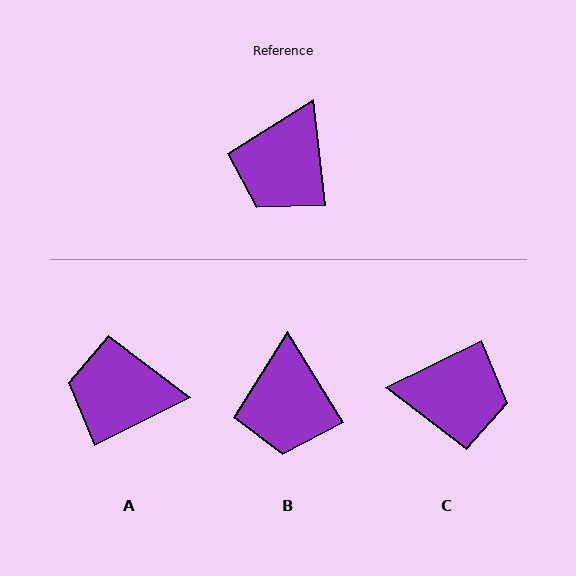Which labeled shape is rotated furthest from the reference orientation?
C, about 110 degrees away.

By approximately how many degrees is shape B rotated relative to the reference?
Approximately 26 degrees counter-clockwise.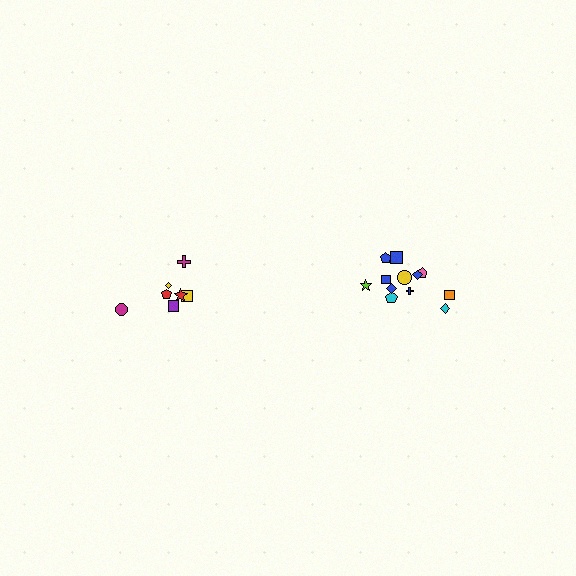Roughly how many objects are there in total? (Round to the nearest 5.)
Roughly 20 objects in total.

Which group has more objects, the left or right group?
The right group.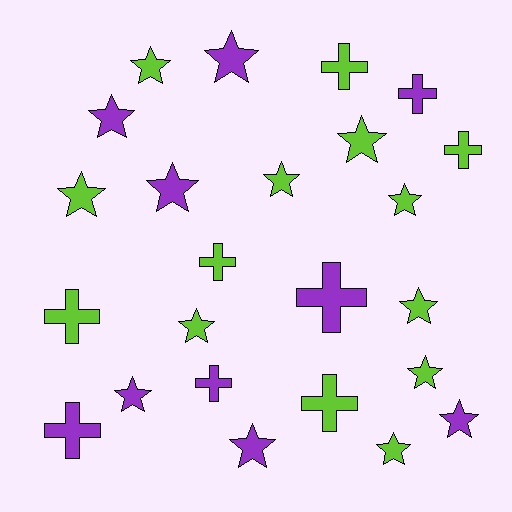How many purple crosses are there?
There are 4 purple crosses.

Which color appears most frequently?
Lime, with 14 objects.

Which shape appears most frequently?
Star, with 15 objects.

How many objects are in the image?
There are 24 objects.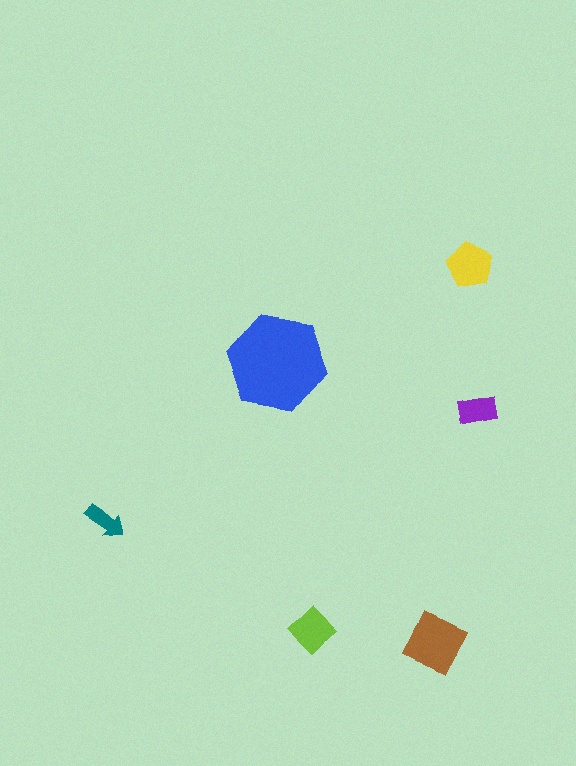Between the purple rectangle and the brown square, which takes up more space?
The brown square.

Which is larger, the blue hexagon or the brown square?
The blue hexagon.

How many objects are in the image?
There are 6 objects in the image.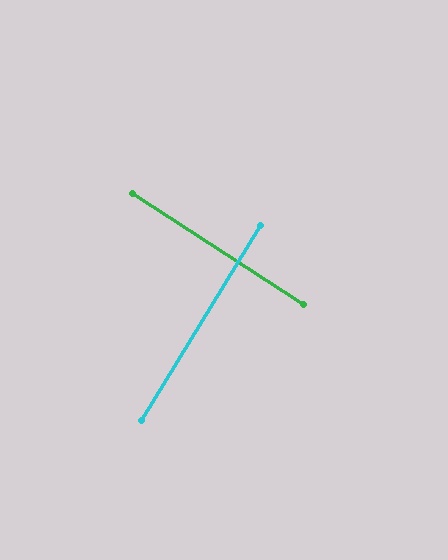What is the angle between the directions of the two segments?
Approximately 88 degrees.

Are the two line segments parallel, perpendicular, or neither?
Perpendicular — they meet at approximately 88°.